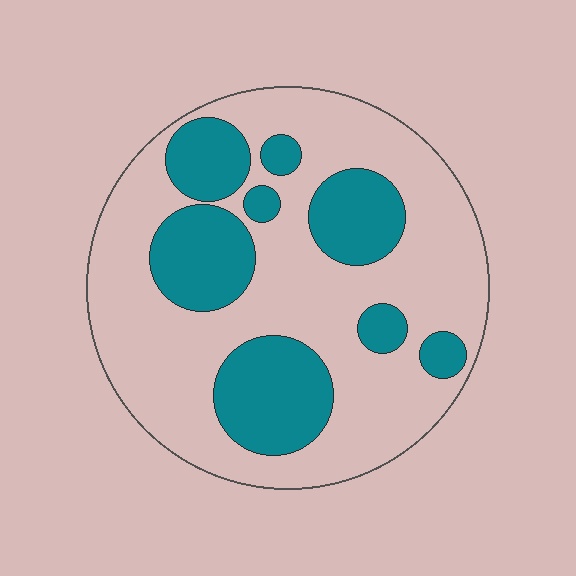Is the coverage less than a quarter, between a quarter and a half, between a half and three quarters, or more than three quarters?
Between a quarter and a half.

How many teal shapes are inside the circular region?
8.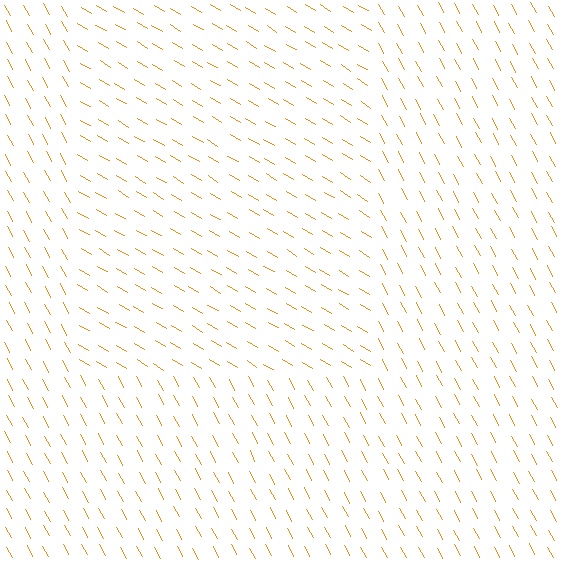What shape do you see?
I see a rectangle.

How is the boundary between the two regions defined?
The boundary is defined purely by a change in line orientation (approximately 31 degrees difference). All lines are the same color and thickness.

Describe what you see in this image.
The image is filled with small orange line segments. A rectangle region in the image has lines oriented differently from the surrounding lines, creating a visible texture boundary.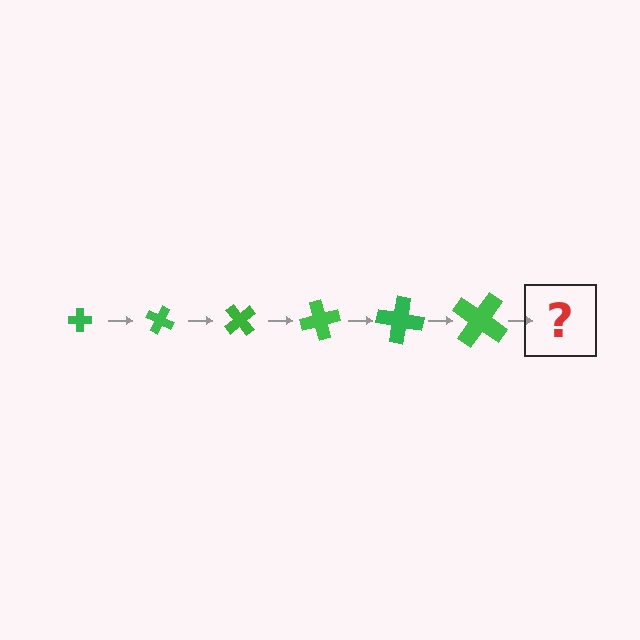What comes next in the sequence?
The next element should be a cross, larger than the previous one and rotated 150 degrees from the start.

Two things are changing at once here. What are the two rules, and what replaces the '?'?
The two rules are that the cross grows larger each step and it rotates 25 degrees each step. The '?' should be a cross, larger than the previous one and rotated 150 degrees from the start.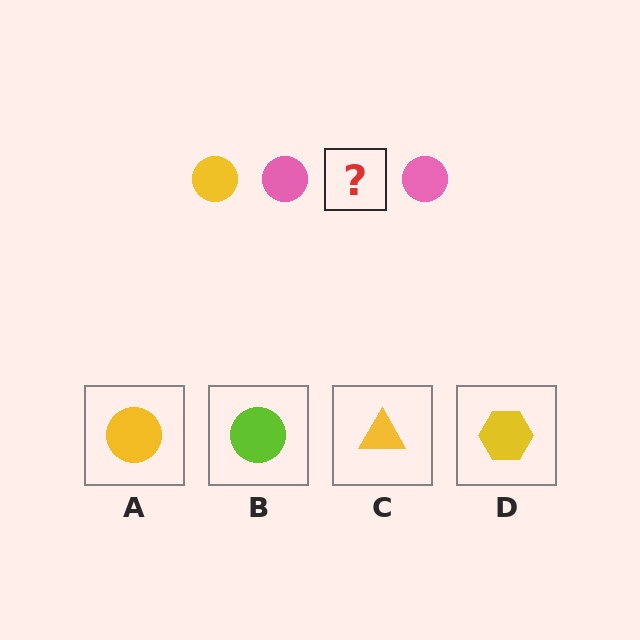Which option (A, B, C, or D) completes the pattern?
A.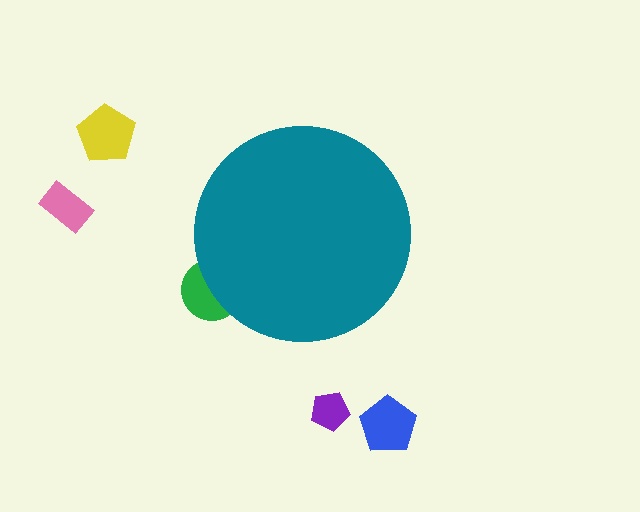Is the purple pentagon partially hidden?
No, the purple pentagon is fully visible.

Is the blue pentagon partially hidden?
No, the blue pentagon is fully visible.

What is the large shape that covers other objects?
A teal circle.